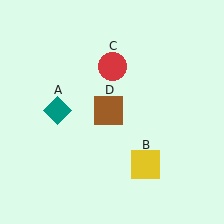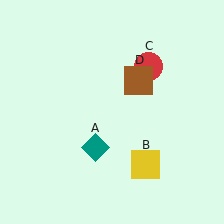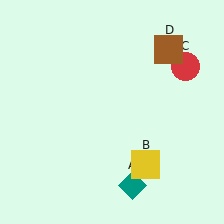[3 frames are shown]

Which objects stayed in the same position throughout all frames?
Yellow square (object B) remained stationary.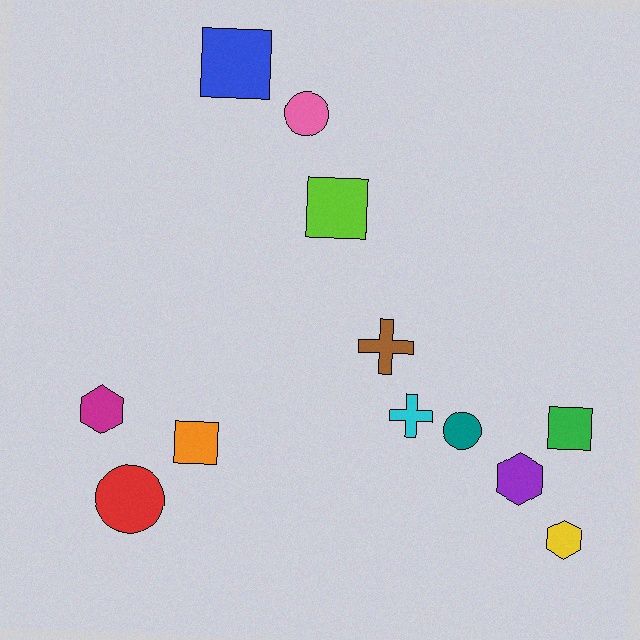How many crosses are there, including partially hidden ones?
There are 2 crosses.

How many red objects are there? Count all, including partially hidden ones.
There is 1 red object.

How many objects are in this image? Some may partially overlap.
There are 12 objects.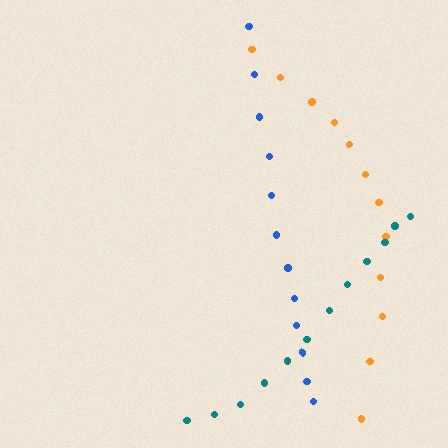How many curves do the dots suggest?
There are 3 distinct paths.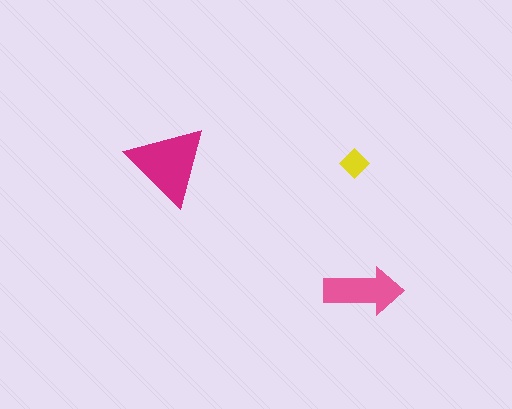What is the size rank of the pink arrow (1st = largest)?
2nd.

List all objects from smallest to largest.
The yellow diamond, the pink arrow, the magenta triangle.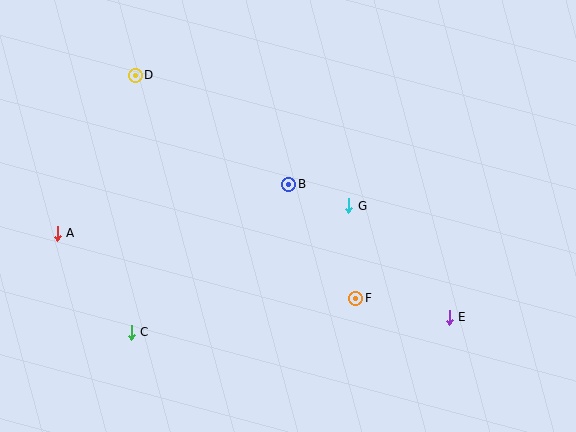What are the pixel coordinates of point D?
Point D is at (135, 75).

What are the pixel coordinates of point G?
Point G is at (349, 206).